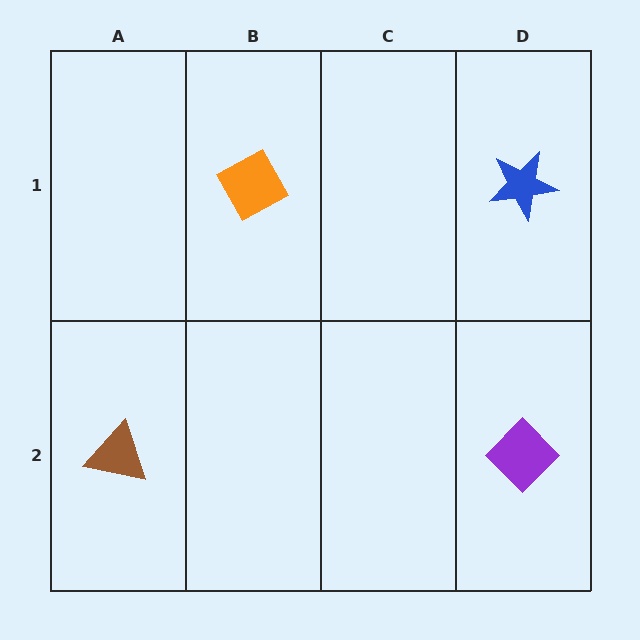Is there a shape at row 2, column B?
No, that cell is empty.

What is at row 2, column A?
A brown triangle.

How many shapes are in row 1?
2 shapes.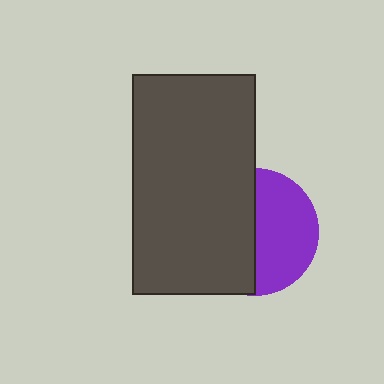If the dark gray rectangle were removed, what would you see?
You would see the complete purple circle.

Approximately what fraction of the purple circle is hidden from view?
Roughly 51% of the purple circle is hidden behind the dark gray rectangle.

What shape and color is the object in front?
The object in front is a dark gray rectangle.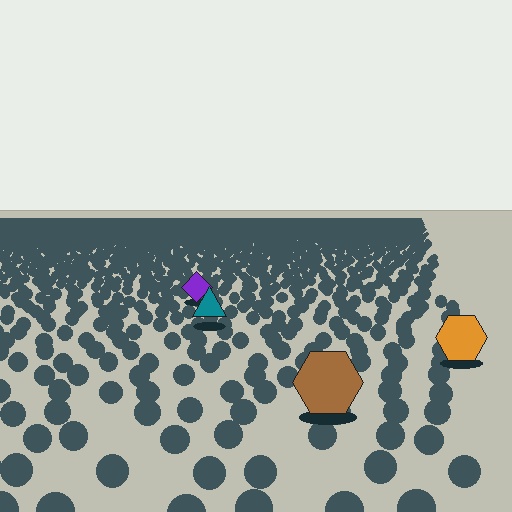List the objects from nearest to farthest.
From nearest to farthest: the brown hexagon, the orange hexagon, the teal triangle, the purple diamond.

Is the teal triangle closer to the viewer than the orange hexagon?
No. The orange hexagon is closer — you can tell from the texture gradient: the ground texture is coarser near it.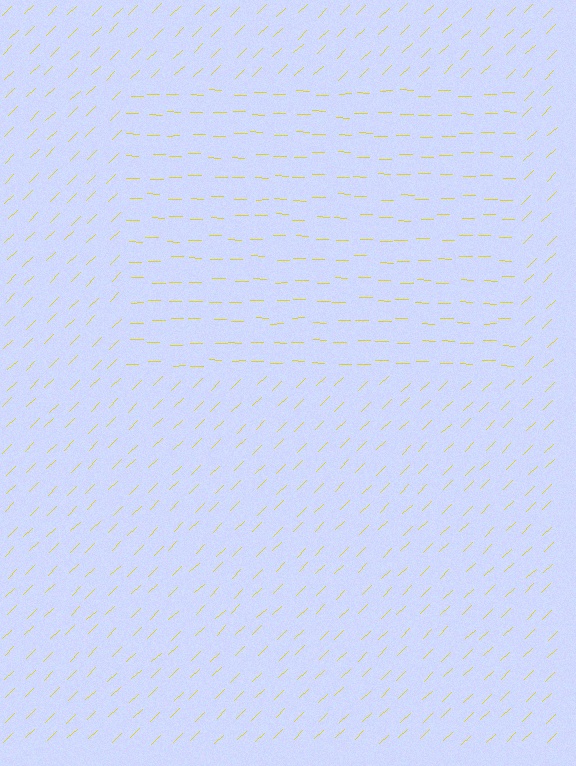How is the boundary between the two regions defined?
The boundary is defined purely by a change in line orientation (approximately 45 degrees difference). All lines are the same color and thickness.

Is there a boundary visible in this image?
Yes, there is a texture boundary formed by a change in line orientation.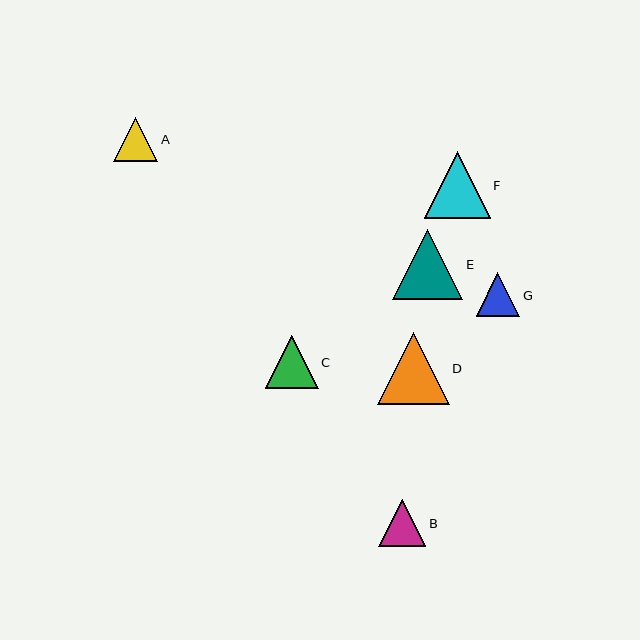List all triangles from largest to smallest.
From largest to smallest: D, E, F, C, B, A, G.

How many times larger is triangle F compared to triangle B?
Triangle F is approximately 1.4 times the size of triangle B.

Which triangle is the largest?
Triangle D is the largest with a size of approximately 72 pixels.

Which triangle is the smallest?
Triangle G is the smallest with a size of approximately 44 pixels.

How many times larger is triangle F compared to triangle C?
Triangle F is approximately 1.3 times the size of triangle C.